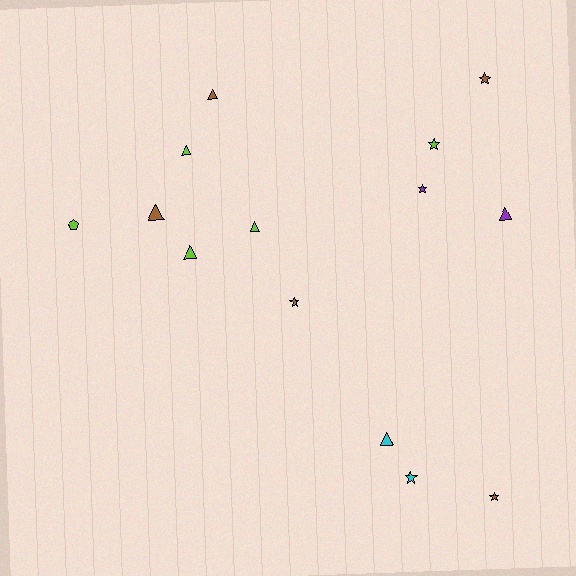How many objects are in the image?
There are 14 objects.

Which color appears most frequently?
Brown, with 5 objects.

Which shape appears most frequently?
Triangle, with 7 objects.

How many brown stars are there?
There are 3 brown stars.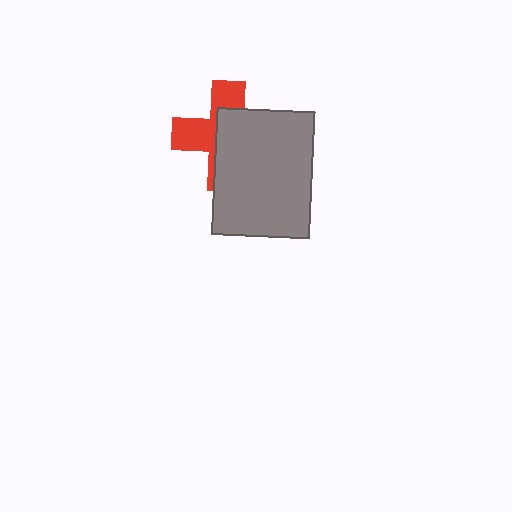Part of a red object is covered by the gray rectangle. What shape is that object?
It is a cross.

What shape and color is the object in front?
The object in front is a gray rectangle.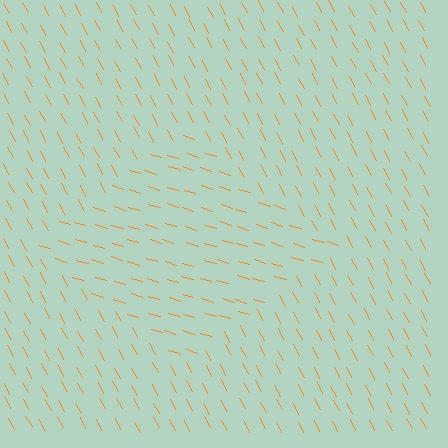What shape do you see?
I see a diamond.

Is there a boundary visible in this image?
Yes, there is a texture boundary formed by a change in line orientation.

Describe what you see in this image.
The image is filled with small orange line segments. A diamond region in the image has lines oriented differently from the surrounding lines, creating a visible texture boundary.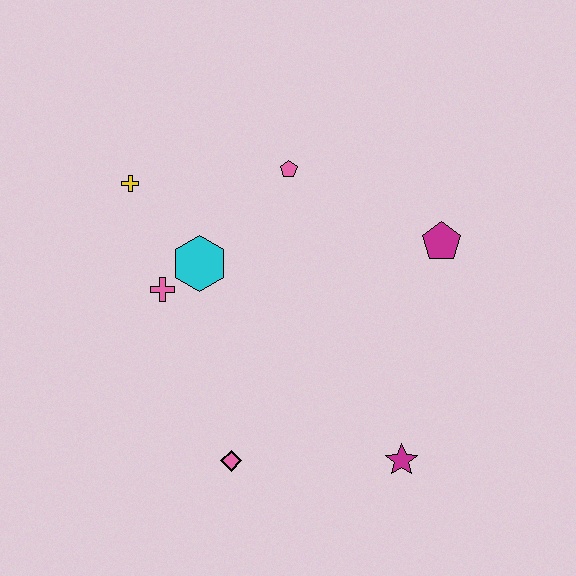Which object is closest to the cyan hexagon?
The pink cross is closest to the cyan hexagon.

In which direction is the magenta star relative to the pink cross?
The magenta star is to the right of the pink cross.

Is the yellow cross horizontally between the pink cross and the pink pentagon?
No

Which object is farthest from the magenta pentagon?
The yellow cross is farthest from the magenta pentagon.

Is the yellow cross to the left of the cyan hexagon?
Yes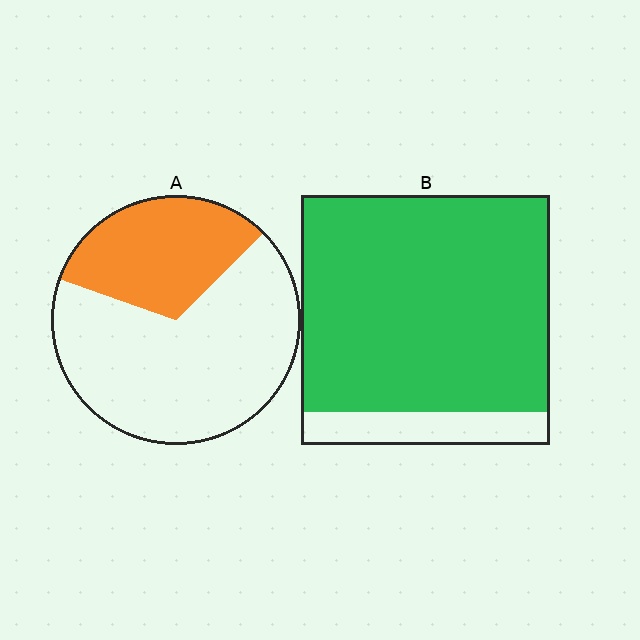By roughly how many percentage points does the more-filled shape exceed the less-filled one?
By roughly 55 percentage points (B over A).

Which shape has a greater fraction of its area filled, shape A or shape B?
Shape B.